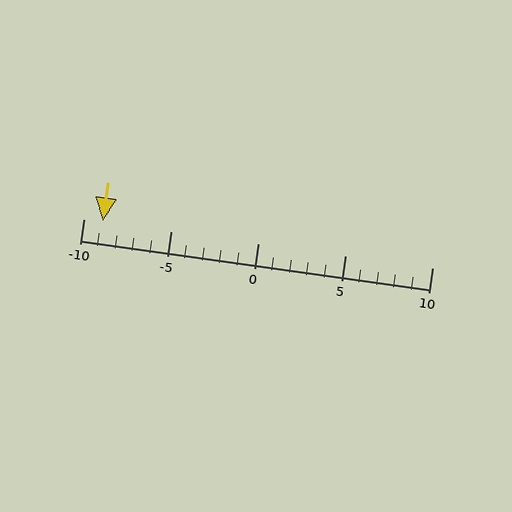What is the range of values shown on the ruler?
The ruler shows values from -10 to 10.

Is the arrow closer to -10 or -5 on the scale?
The arrow is closer to -10.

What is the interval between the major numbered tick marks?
The major tick marks are spaced 5 units apart.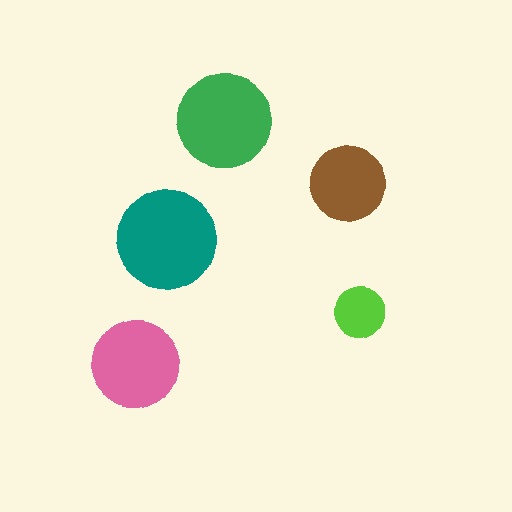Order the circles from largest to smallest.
the teal one, the green one, the pink one, the brown one, the lime one.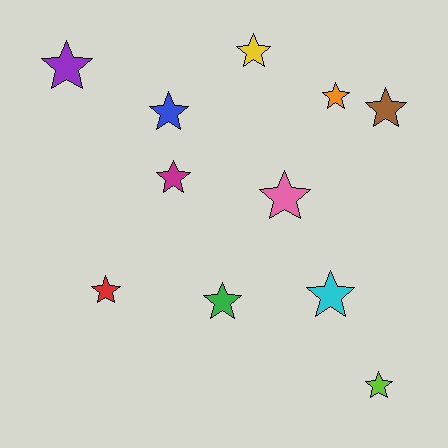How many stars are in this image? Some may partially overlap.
There are 11 stars.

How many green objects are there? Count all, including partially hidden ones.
There is 1 green object.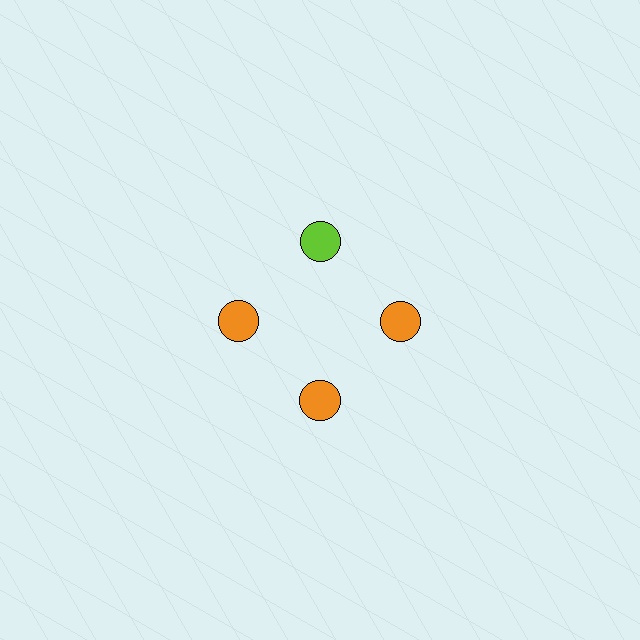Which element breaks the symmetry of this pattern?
The lime circle at roughly the 12 o'clock position breaks the symmetry. All other shapes are orange circles.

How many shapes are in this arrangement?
There are 4 shapes arranged in a ring pattern.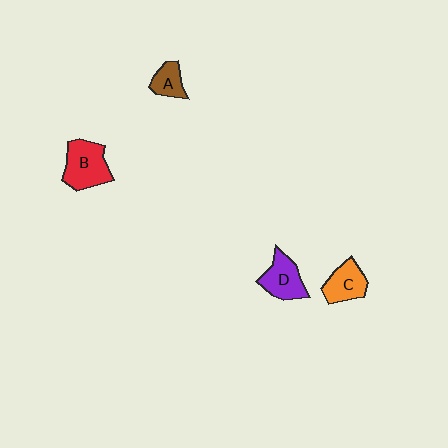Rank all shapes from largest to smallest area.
From largest to smallest: B (red), D (purple), C (orange), A (brown).